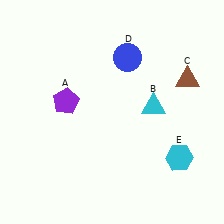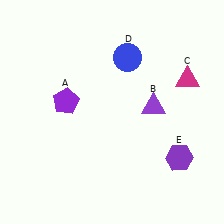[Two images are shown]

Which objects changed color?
B changed from cyan to purple. C changed from brown to magenta. E changed from cyan to purple.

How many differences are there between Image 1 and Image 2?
There are 3 differences between the two images.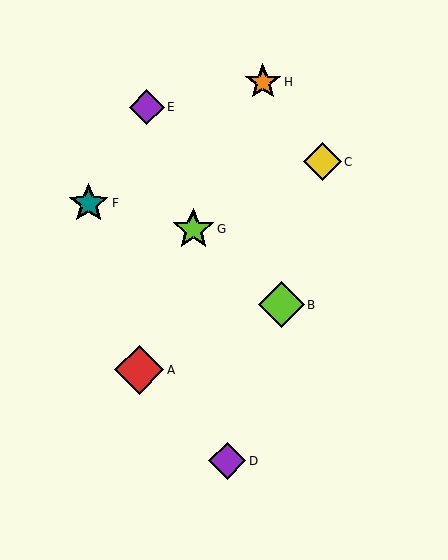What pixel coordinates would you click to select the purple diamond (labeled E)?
Click at (147, 107) to select the purple diamond E.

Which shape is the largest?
The red diamond (labeled A) is the largest.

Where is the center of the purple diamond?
The center of the purple diamond is at (147, 107).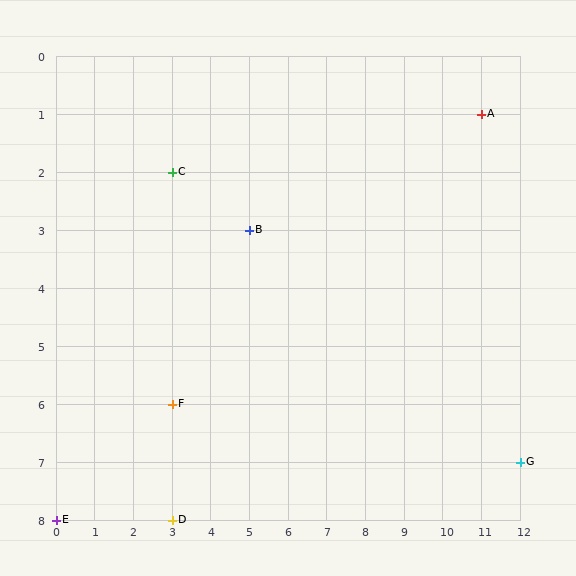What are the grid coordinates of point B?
Point B is at grid coordinates (5, 3).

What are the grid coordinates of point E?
Point E is at grid coordinates (0, 8).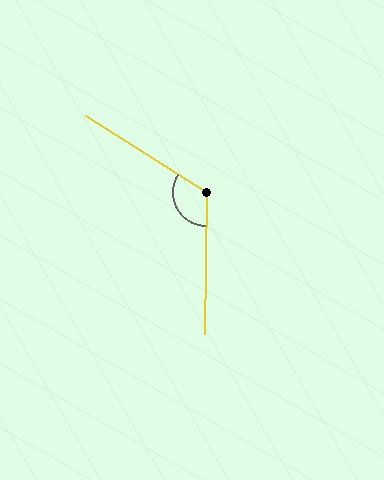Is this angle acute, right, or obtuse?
It is obtuse.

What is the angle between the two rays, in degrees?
Approximately 121 degrees.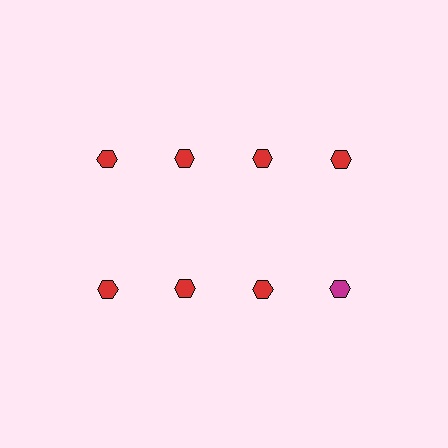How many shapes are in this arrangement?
There are 8 shapes arranged in a grid pattern.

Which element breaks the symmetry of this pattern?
The magenta hexagon in the second row, second from right column breaks the symmetry. All other shapes are red hexagons.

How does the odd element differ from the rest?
It has a different color: magenta instead of red.